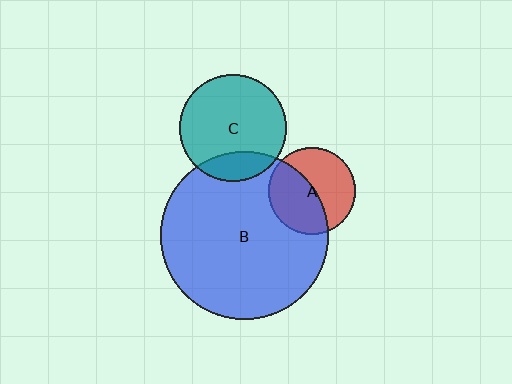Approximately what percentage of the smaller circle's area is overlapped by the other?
Approximately 20%.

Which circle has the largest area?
Circle B (blue).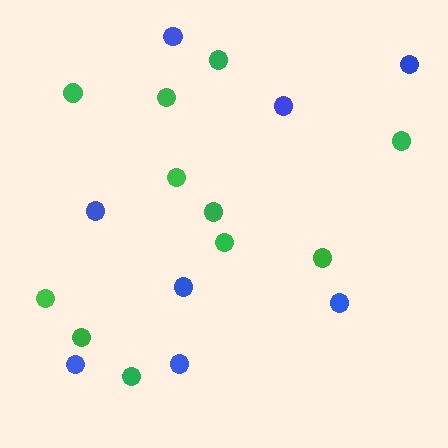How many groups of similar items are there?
There are 2 groups: one group of blue circles (8) and one group of green circles (11).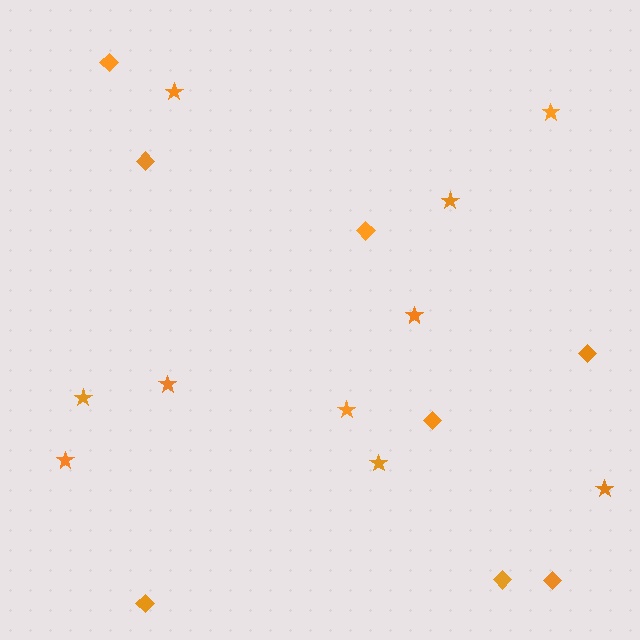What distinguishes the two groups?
There are 2 groups: one group of stars (10) and one group of diamonds (8).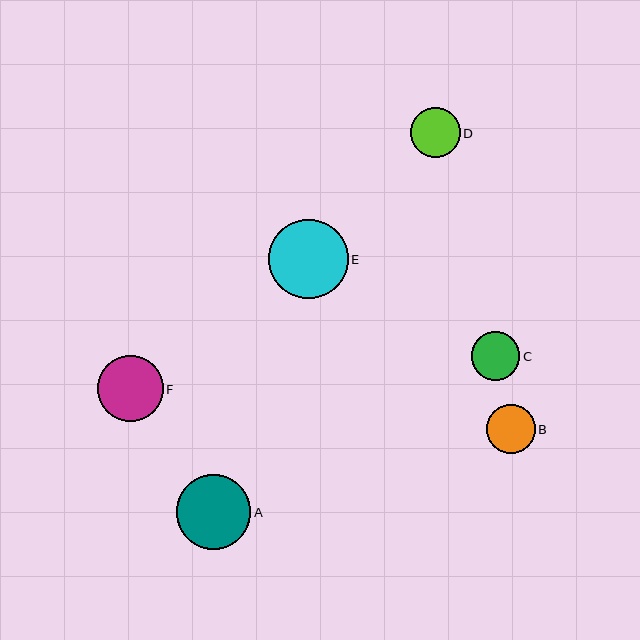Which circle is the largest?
Circle E is the largest with a size of approximately 79 pixels.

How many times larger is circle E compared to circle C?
Circle E is approximately 1.6 times the size of circle C.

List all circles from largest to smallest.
From largest to smallest: E, A, F, D, B, C.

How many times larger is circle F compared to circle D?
Circle F is approximately 1.3 times the size of circle D.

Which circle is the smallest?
Circle C is the smallest with a size of approximately 49 pixels.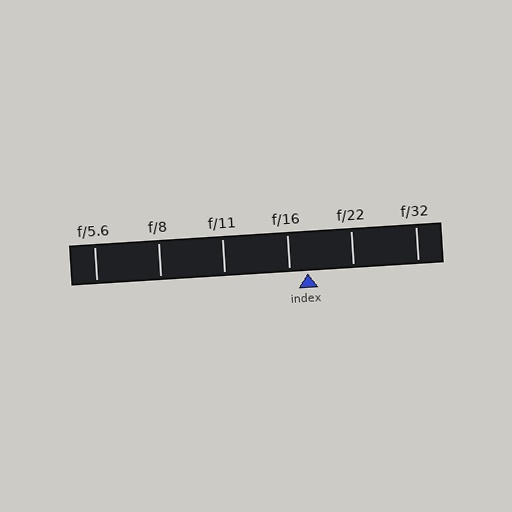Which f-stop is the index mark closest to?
The index mark is closest to f/16.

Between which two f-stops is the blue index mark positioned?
The index mark is between f/16 and f/22.